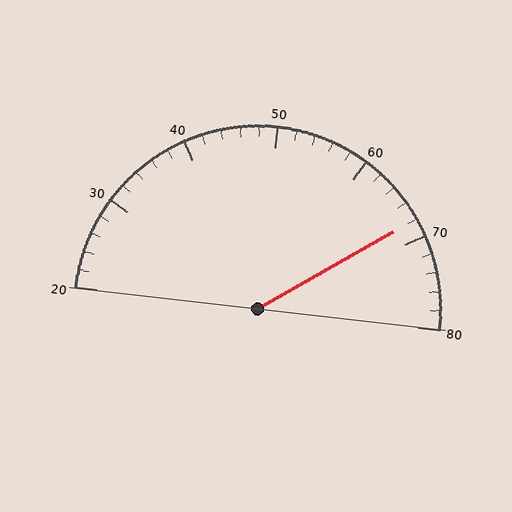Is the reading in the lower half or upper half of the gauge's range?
The reading is in the upper half of the range (20 to 80).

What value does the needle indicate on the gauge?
The needle indicates approximately 68.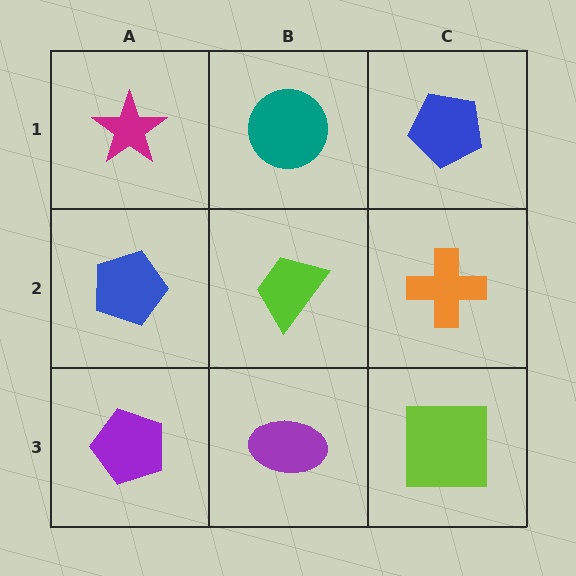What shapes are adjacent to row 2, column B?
A teal circle (row 1, column B), a purple ellipse (row 3, column B), a blue pentagon (row 2, column A), an orange cross (row 2, column C).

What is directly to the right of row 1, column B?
A blue pentagon.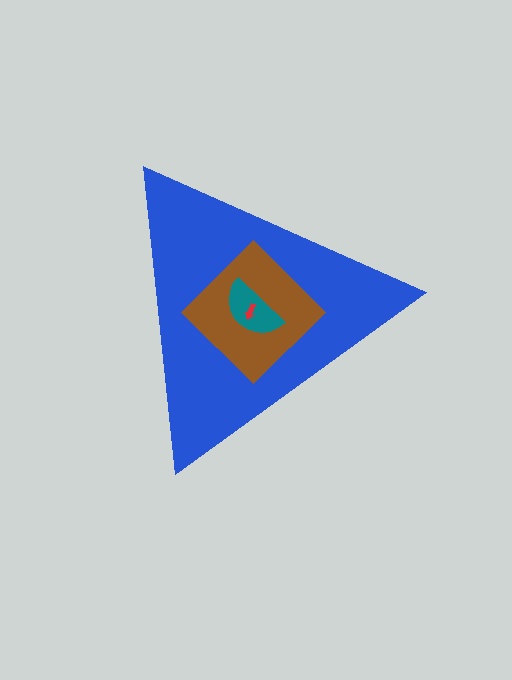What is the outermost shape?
The blue triangle.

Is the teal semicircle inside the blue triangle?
Yes.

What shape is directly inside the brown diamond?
The teal semicircle.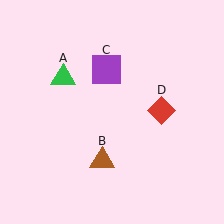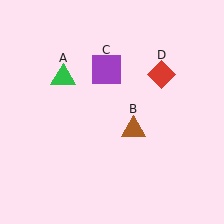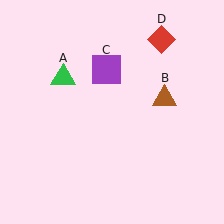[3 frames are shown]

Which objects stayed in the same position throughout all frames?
Green triangle (object A) and purple square (object C) remained stationary.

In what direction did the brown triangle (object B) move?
The brown triangle (object B) moved up and to the right.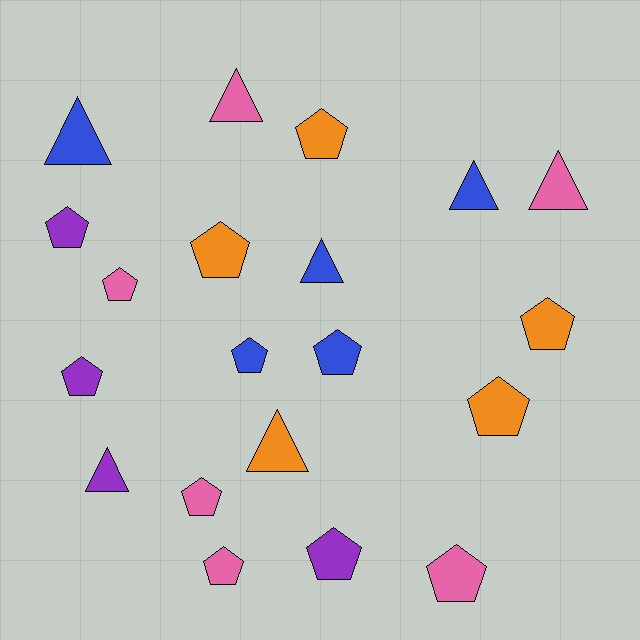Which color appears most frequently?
Pink, with 6 objects.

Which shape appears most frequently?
Pentagon, with 13 objects.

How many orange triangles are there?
There is 1 orange triangle.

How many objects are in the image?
There are 20 objects.